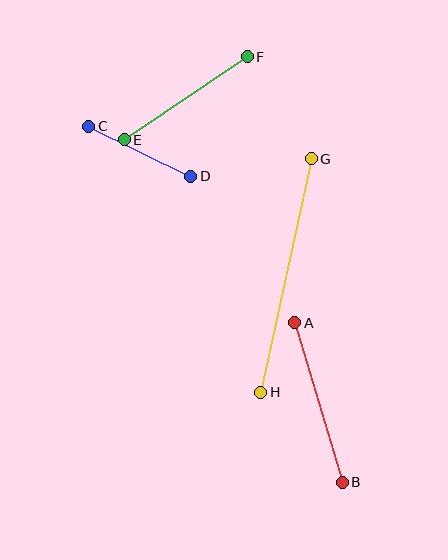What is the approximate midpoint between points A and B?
The midpoint is at approximately (318, 402) pixels.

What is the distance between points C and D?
The distance is approximately 113 pixels.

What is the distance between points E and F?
The distance is approximately 148 pixels.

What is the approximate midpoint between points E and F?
The midpoint is at approximately (186, 98) pixels.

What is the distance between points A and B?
The distance is approximately 167 pixels.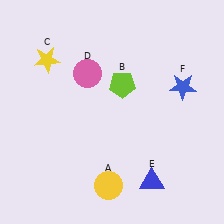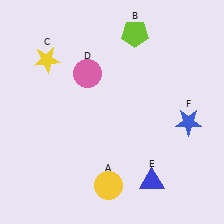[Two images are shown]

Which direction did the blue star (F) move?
The blue star (F) moved down.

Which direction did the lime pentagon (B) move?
The lime pentagon (B) moved up.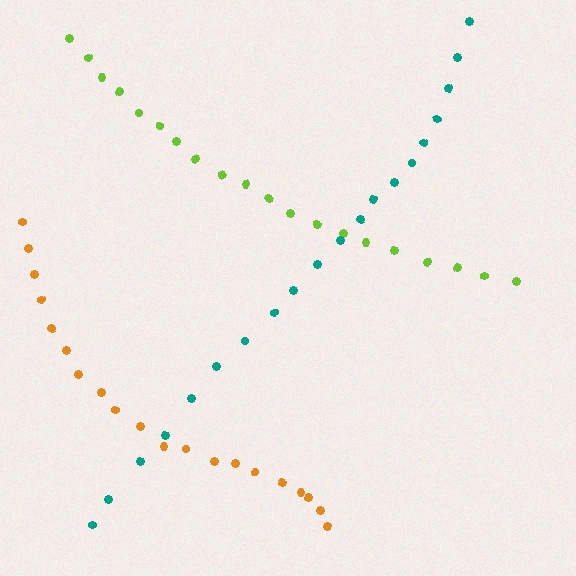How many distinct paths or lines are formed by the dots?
There are 3 distinct paths.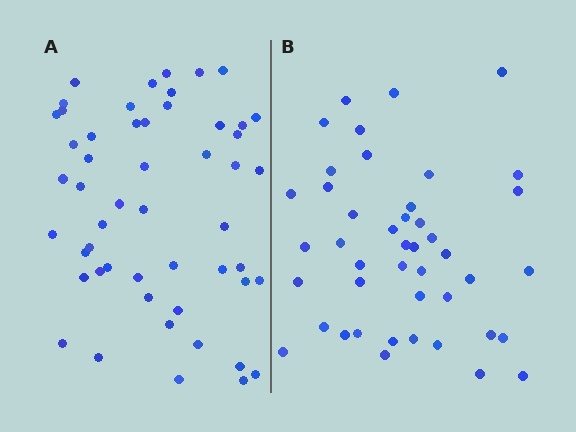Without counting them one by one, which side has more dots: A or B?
Region A (the left region) has more dots.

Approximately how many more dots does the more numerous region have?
Region A has roughly 8 or so more dots than region B.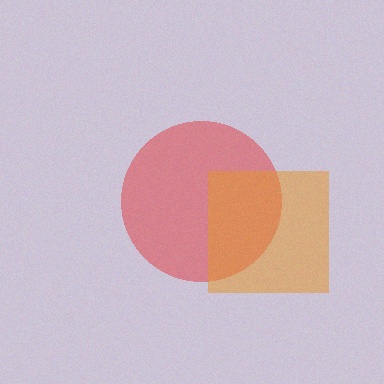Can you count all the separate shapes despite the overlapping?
Yes, there are 2 separate shapes.